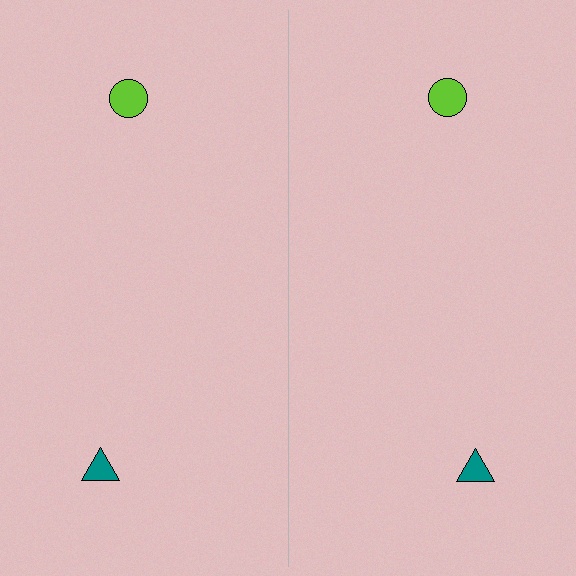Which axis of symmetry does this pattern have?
The pattern has a vertical axis of symmetry running through the center of the image.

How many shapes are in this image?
There are 4 shapes in this image.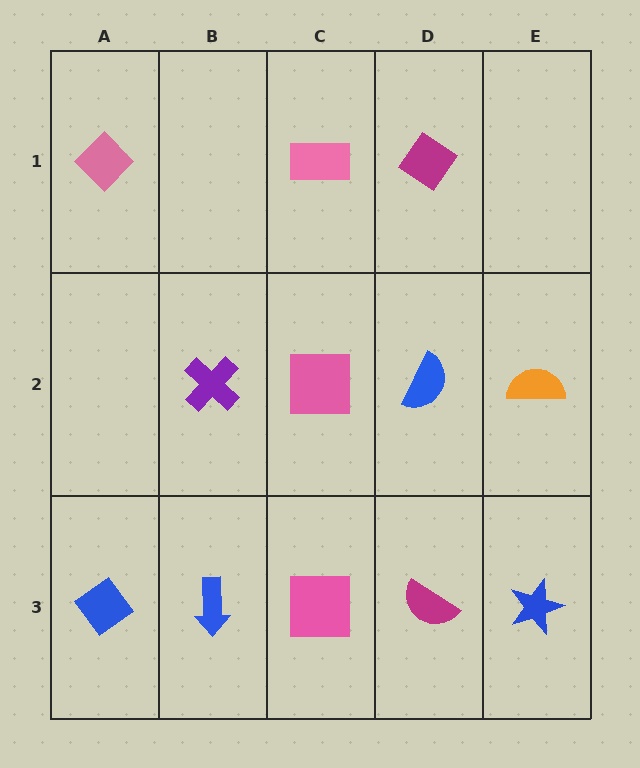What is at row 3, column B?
A blue arrow.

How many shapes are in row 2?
4 shapes.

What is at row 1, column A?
A pink diamond.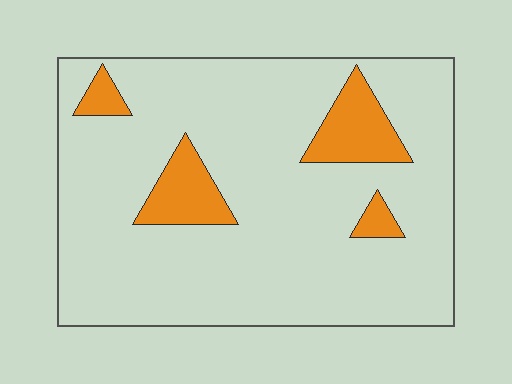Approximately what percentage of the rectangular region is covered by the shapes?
Approximately 15%.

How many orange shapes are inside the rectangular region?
4.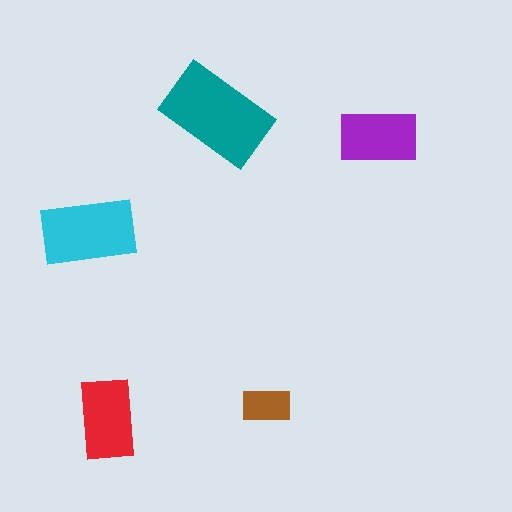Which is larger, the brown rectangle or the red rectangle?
The red one.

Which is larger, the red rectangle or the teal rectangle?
The teal one.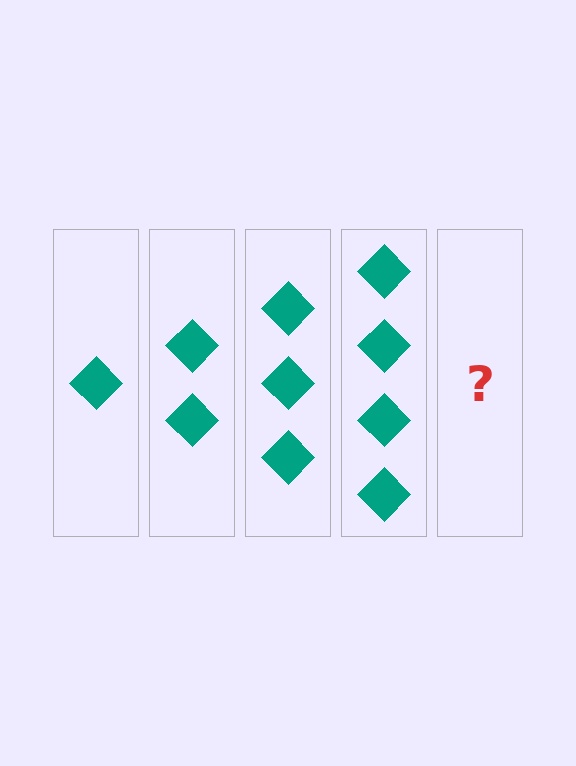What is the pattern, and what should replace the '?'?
The pattern is that each step adds one more diamond. The '?' should be 5 diamonds.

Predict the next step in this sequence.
The next step is 5 diamonds.